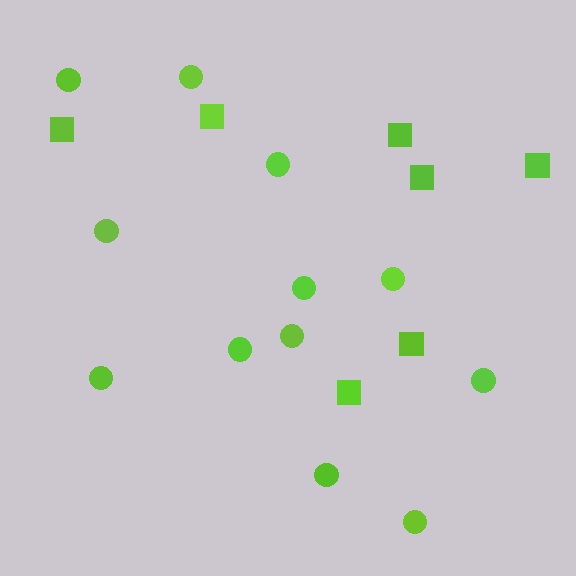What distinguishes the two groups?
There are 2 groups: one group of circles (12) and one group of squares (7).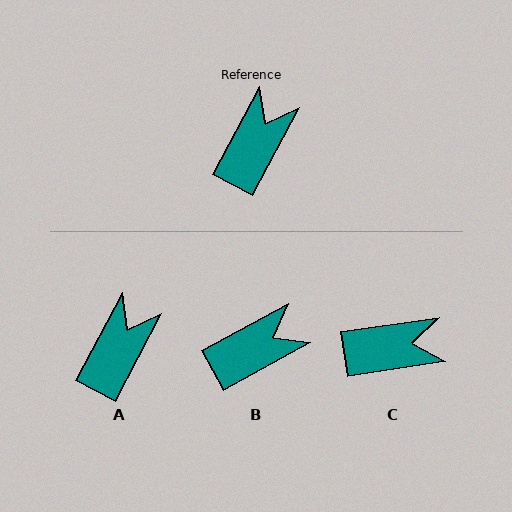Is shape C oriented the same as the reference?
No, it is off by about 53 degrees.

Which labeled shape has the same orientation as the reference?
A.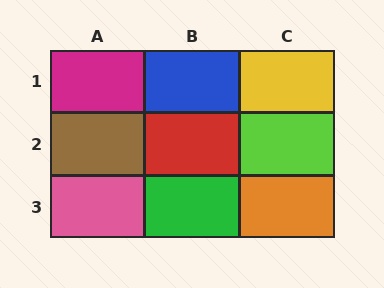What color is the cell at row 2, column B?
Red.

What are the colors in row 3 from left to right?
Pink, green, orange.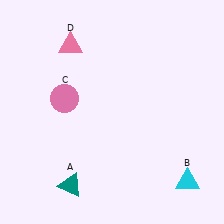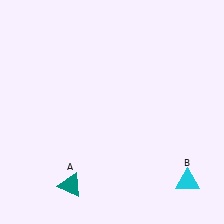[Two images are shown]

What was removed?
The pink triangle (D), the pink circle (C) were removed in Image 2.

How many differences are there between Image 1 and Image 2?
There are 2 differences between the two images.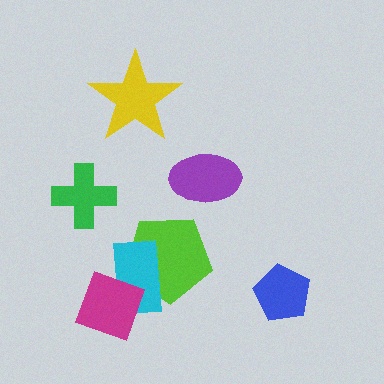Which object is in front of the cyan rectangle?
The magenta diamond is in front of the cyan rectangle.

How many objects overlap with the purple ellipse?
0 objects overlap with the purple ellipse.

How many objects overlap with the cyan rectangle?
2 objects overlap with the cyan rectangle.